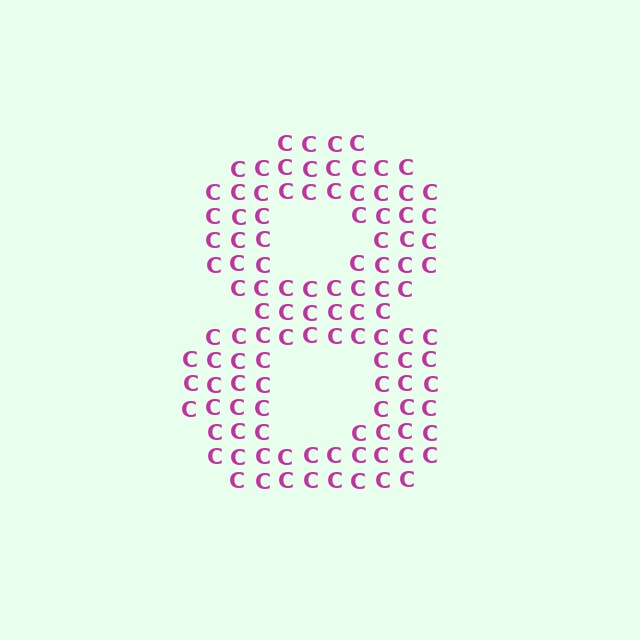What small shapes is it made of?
It is made of small letter C's.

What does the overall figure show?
The overall figure shows the digit 8.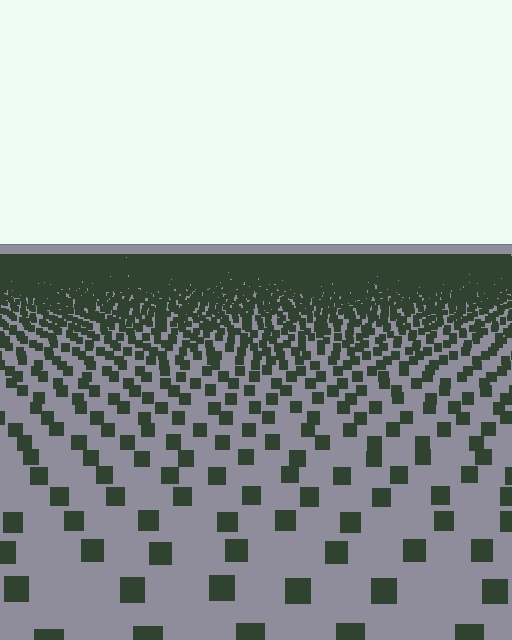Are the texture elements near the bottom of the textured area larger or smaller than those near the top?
Larger. Near the bottom, elements are closer to the viewer and appear at a bigger on-screen size.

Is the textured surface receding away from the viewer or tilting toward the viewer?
The surface is receding away from the viewer. Texture elements get smaller and denser toward the top.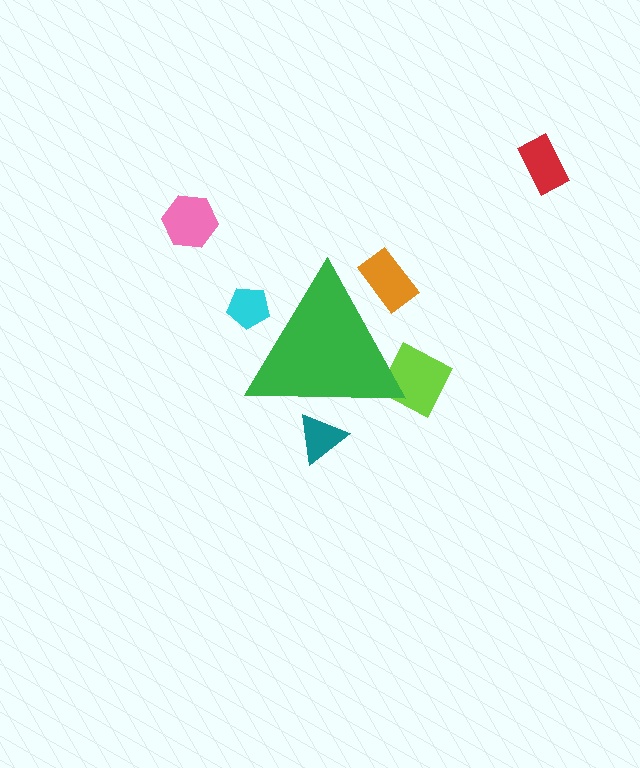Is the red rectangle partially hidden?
No, the red rectangle is fully visible.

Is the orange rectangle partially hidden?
Yes, the orange rectangle is partially hidden behind the green triangle.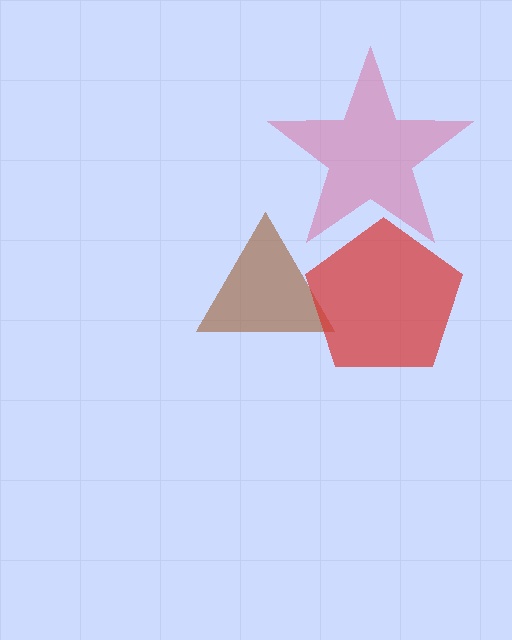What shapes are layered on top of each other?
The layered shapes are: a pink star, a brown triangle, a red pentagon.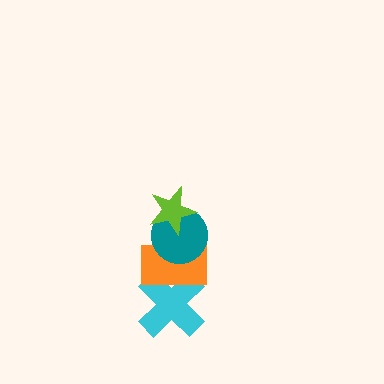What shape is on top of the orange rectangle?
The teal circle is on top of the orange rectangle.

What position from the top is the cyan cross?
The cyan cross is 4th from the top.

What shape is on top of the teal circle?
The lime star is on top of the teal circle.